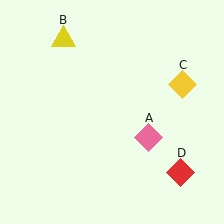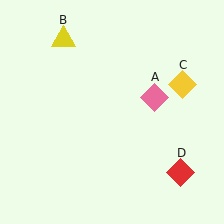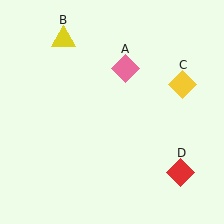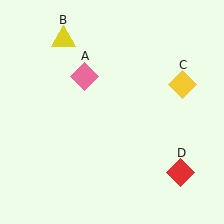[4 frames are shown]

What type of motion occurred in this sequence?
The pink diamond (object A) rotated counterclockwise around the center of the scene.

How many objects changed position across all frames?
1 object changed position: pink diamond (object A).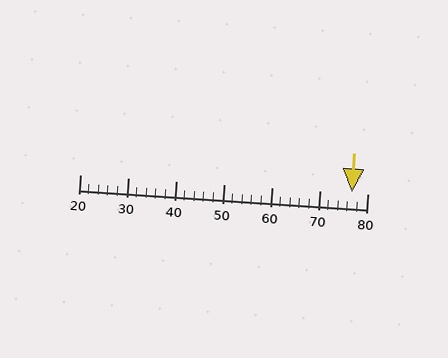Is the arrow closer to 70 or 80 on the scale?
The arrow is closer to 80.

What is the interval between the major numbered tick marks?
The major tick marks are spaced 10 units apart.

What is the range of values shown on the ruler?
The ruler shows values from 20 to 80.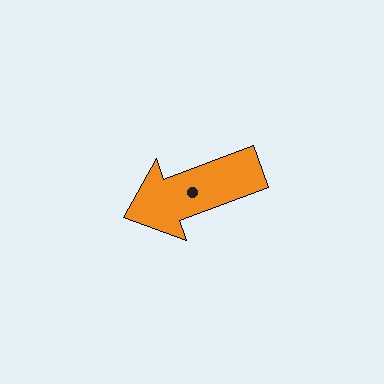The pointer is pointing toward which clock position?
Roughly 8 o'clock.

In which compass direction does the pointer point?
West.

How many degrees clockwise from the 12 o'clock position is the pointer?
Approximately 250 degrees.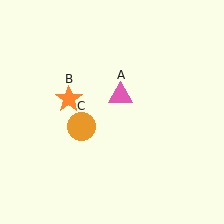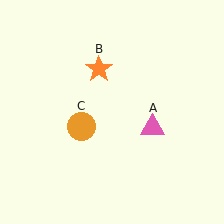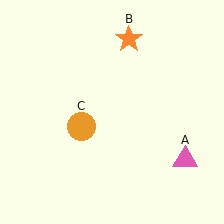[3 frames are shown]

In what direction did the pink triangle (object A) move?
The pink triangle (object A) moved down and to the right.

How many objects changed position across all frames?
2 objects changed position: pink triangle (object A), orange star (object B).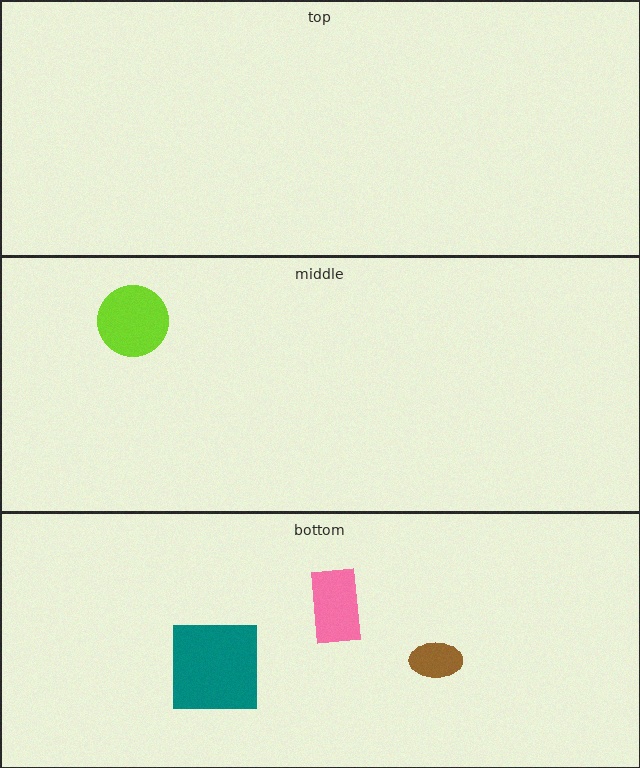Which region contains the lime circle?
The middle region.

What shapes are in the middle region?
The lime circle.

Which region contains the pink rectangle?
The bottom region.